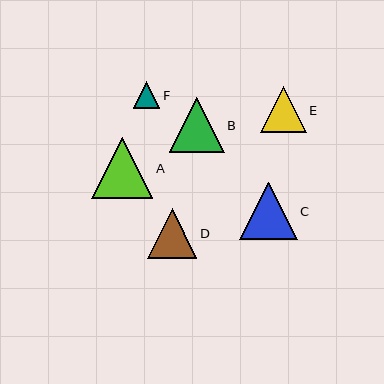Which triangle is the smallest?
Triangle F is the smallest with a size of approximately 26 pixels.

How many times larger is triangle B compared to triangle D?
Triangle B is approximately 1.1 times the size of triangle D.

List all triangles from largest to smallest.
From largest to smallest: A, C, B, D, E, F.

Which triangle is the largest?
Triangle A is the largest with a size of approximately 61 pixels.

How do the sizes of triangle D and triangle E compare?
Triangle D and triangle E are approximately the same size.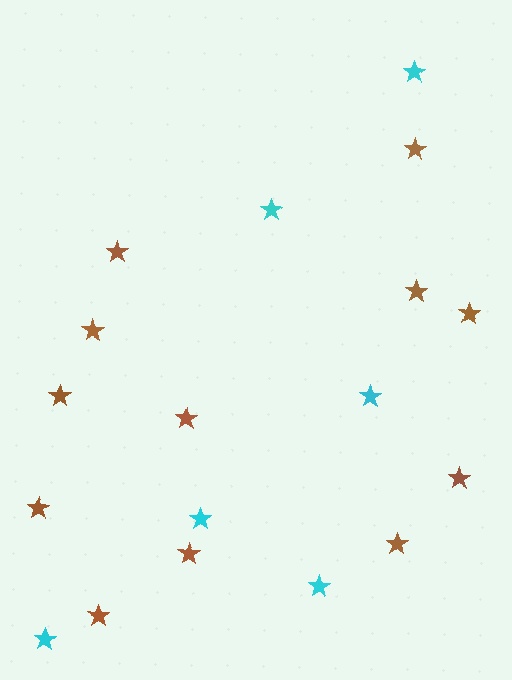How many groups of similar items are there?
There are 2 groups: one group of cyan stars (6) and one group of brown stars (12).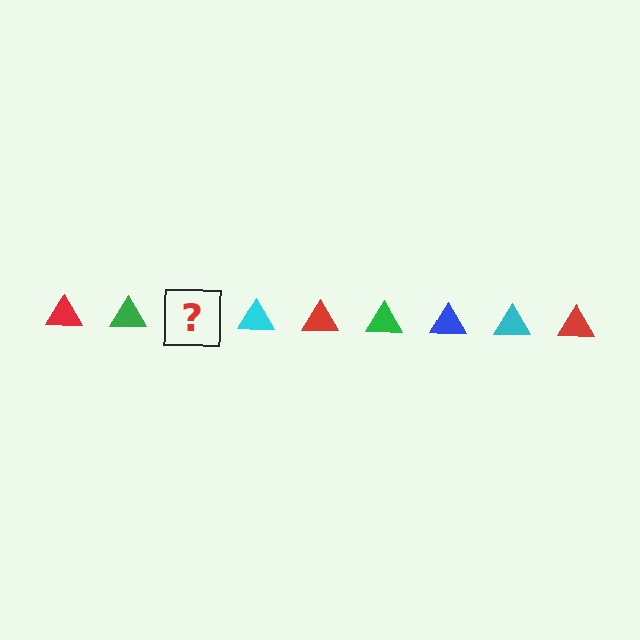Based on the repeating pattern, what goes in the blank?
The blank should be a blue triangle.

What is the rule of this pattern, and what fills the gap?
The rule is that the pattern cycles through red, green, blue, cyan triangles. The gap should be filled with a blue triangle.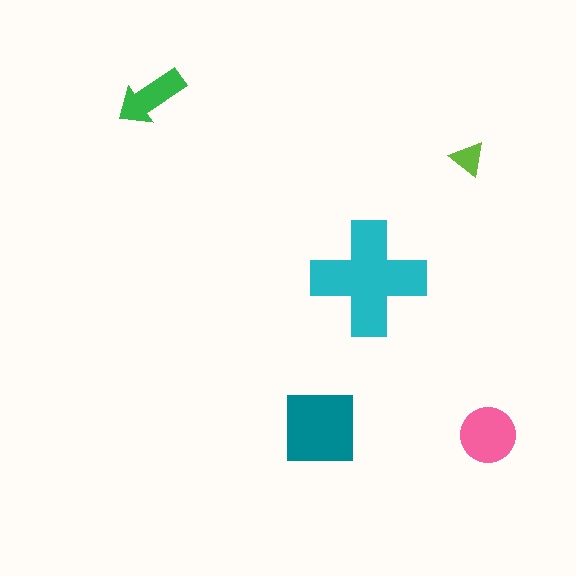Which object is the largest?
The cyan cross.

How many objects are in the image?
There are 5 objects in the image.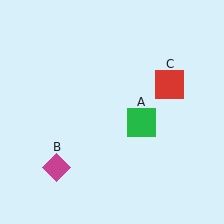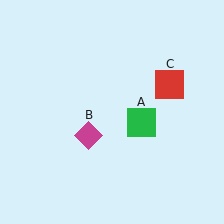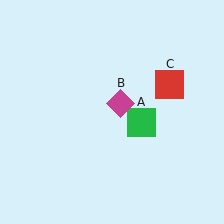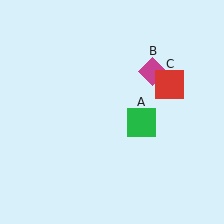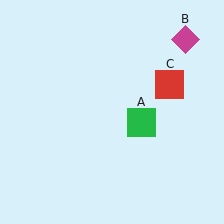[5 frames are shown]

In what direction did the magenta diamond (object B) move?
The magenta diamond (object B) moved up and to the right.